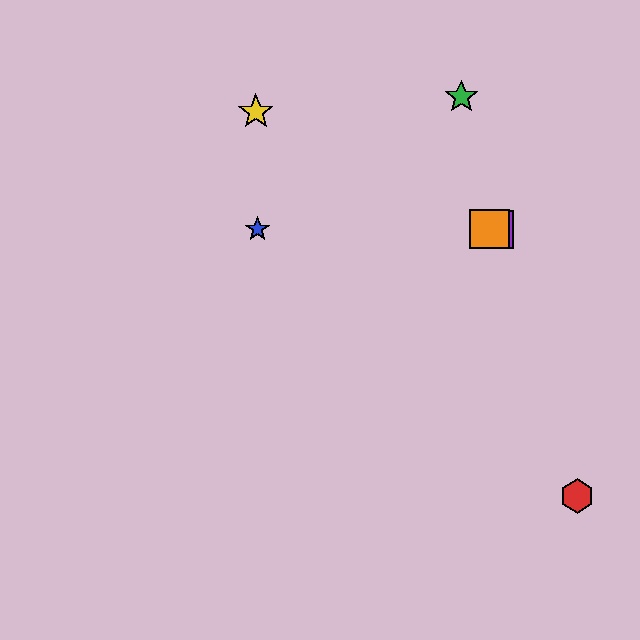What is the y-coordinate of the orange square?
The orange square is at y≈229.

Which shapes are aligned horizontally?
The blue star, the purple square, the orange square are aligned horizontally.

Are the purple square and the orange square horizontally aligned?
Yes, both are at y≈229.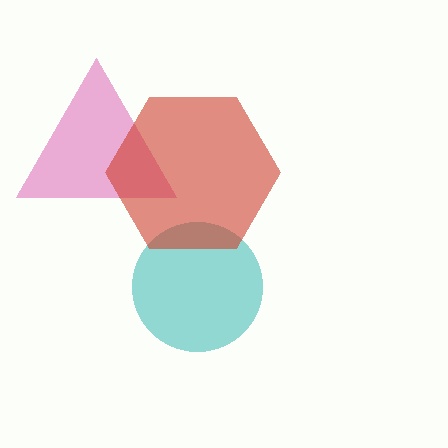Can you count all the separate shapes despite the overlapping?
Yes, there are 3 separate shapes.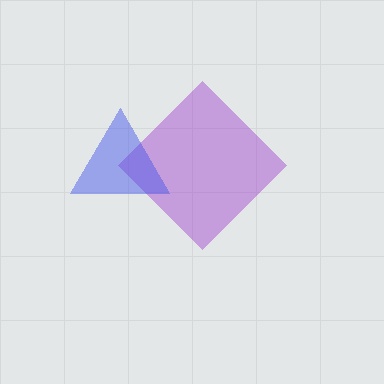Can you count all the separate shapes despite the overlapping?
Yes, there are 2 separate shapes.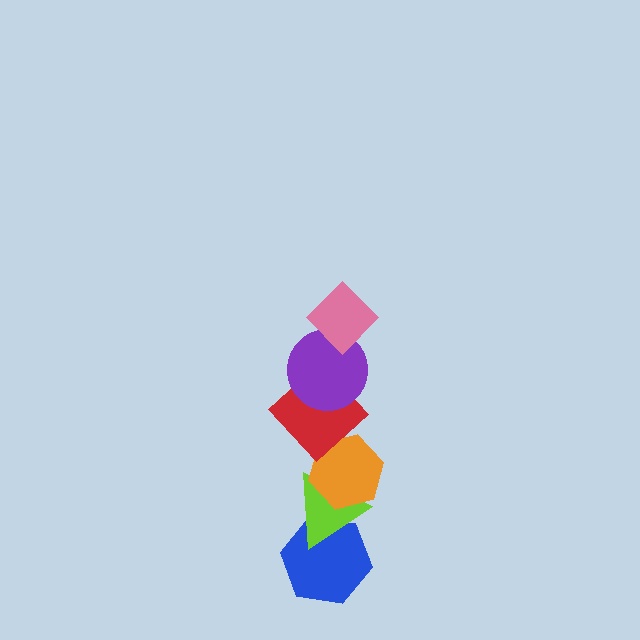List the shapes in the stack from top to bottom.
From top to bottom: the pink diamond, the purple circle, the red diamond, the orange hexagon, the lime triangle, the blue hexagon.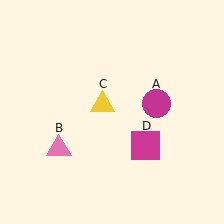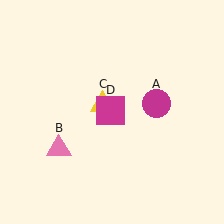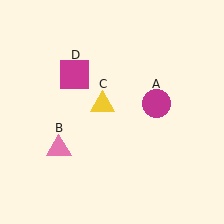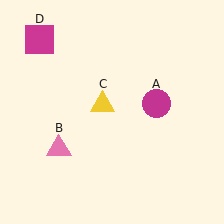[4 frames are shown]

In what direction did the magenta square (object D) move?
The magenta square (object D) moved up and to the left.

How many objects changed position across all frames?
1 object changed position: magenta square (object D).